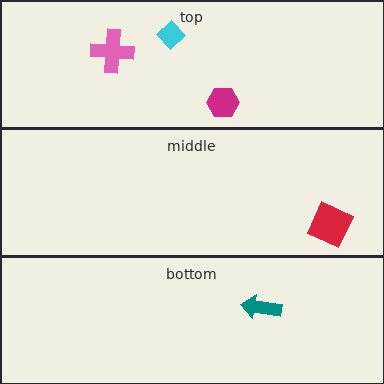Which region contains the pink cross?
The top region.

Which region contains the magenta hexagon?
The top region.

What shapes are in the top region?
The magenta hexagon, the pink cross, the cyan diamond.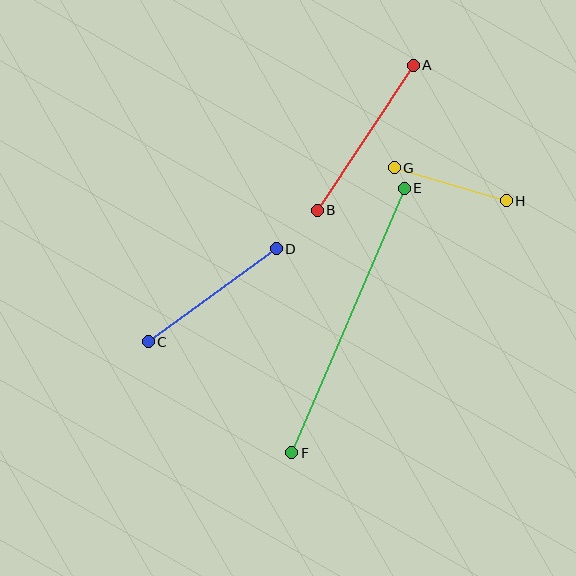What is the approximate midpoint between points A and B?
The midpoint is at approximately (365, 138) pixels.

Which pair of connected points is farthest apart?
Points E and F are farthest apart.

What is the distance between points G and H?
The distance is approximately 117 pixels.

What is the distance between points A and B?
The distance is approximately 174 pixels.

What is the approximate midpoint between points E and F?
The midpoint is at approximately (348, 320) pixels.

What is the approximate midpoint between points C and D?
The midpoint is at approximately (212, 295) pixels.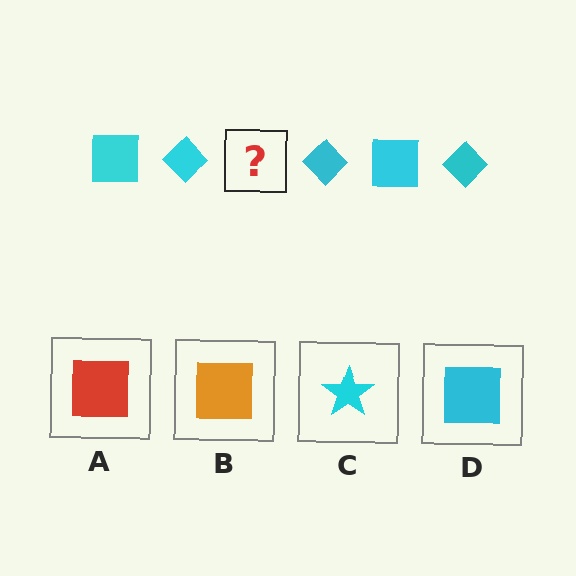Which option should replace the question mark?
Option D.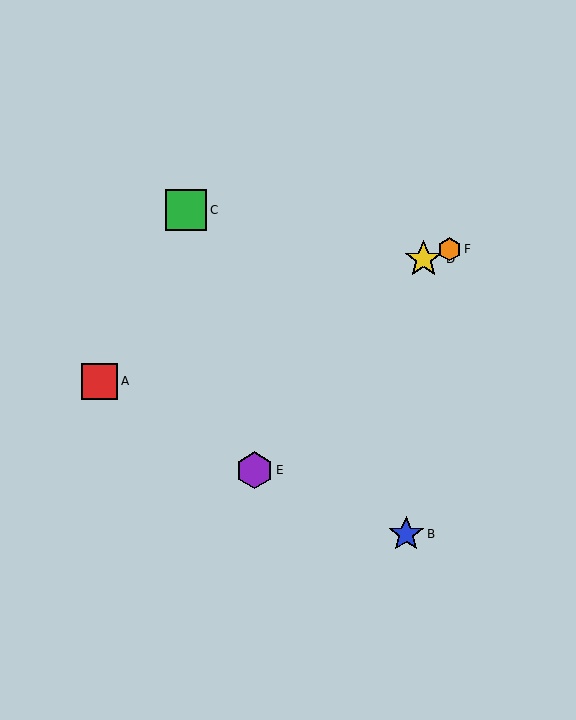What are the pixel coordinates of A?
Object A is at (99, 381).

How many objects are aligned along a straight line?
3 objects (A, D, F) are aligned along a straight line.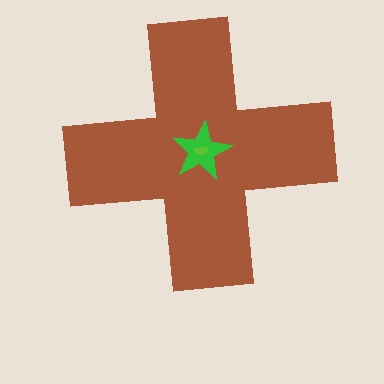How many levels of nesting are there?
3.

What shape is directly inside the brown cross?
The green star.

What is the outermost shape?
The brown cross.